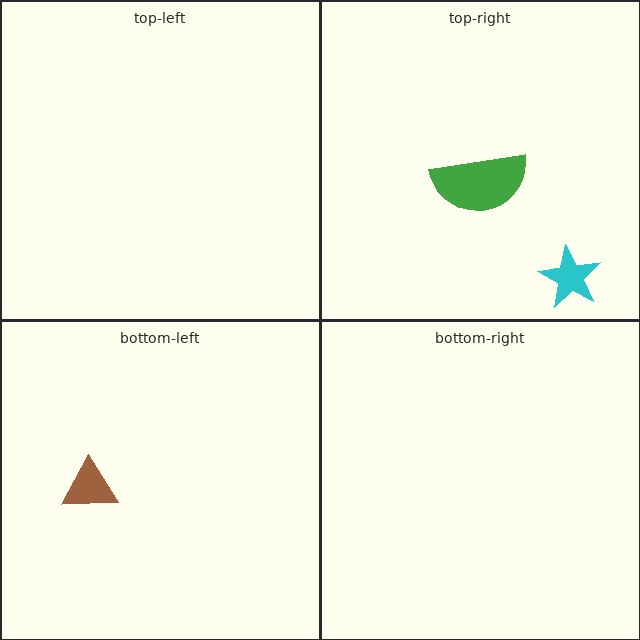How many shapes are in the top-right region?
2.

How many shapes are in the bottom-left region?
1.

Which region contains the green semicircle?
The top-right region.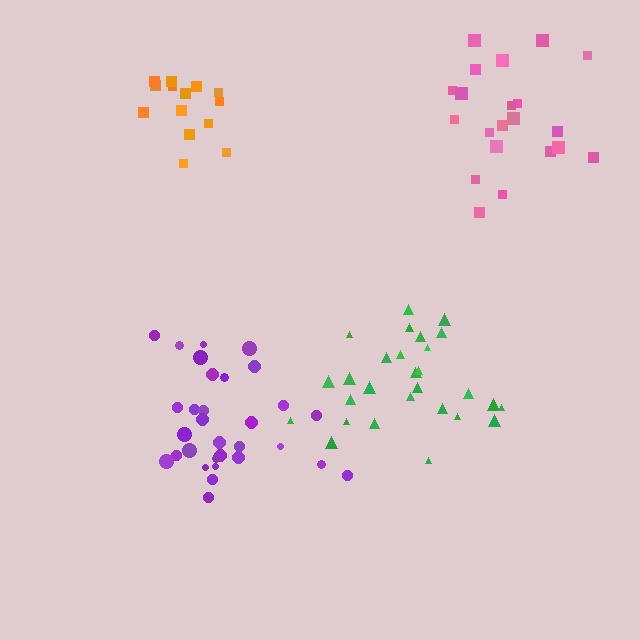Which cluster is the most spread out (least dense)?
Pink.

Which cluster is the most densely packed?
Purple.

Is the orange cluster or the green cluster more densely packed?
Green.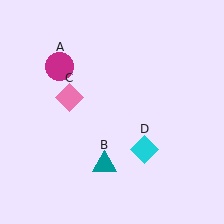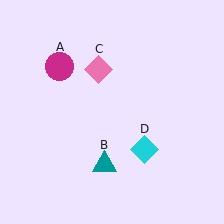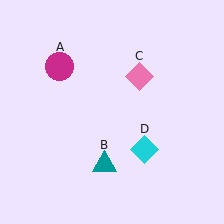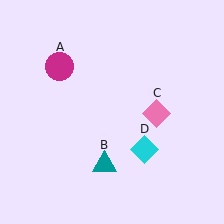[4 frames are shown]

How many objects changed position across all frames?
1 object changed position: pink diamond (object C).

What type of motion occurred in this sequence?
The pink diamond (object C) rotated clockwise around the center of the scene.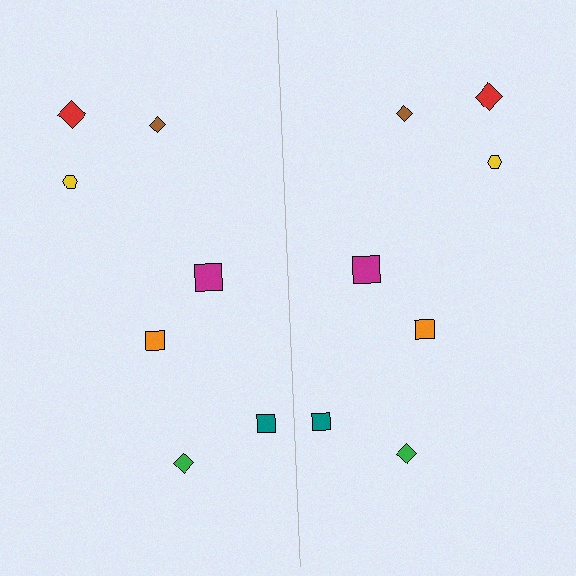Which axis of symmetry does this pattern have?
The pattern has a vertical axis of symmetry running through the center of the image.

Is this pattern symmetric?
Yes, this pattern has bilateral (reflection) symmetry.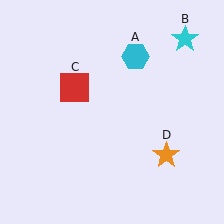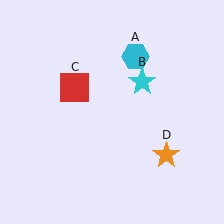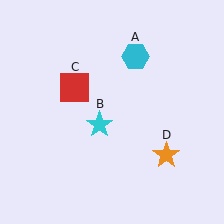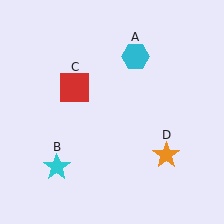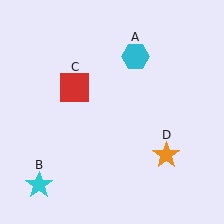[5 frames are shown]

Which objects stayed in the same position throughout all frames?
Cyan hexagon (object A) and red square (object C) and orange star (object D) remained stationary.